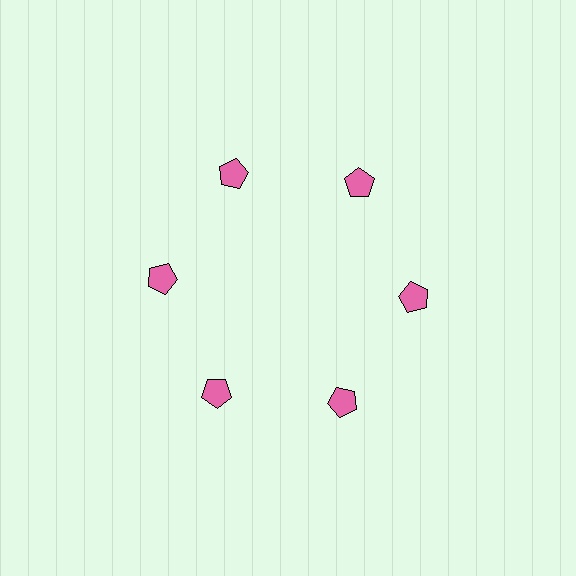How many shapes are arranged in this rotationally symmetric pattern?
There are 6 shapes, arranged in 6 groups of 1.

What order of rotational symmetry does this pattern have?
This pattern has 6-fold rotational symmetry.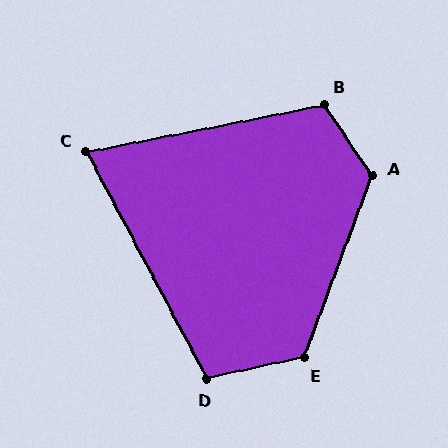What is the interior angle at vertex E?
Approximately 123 degrees (obtuse).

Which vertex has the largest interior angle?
A, at approximately 126 degrees.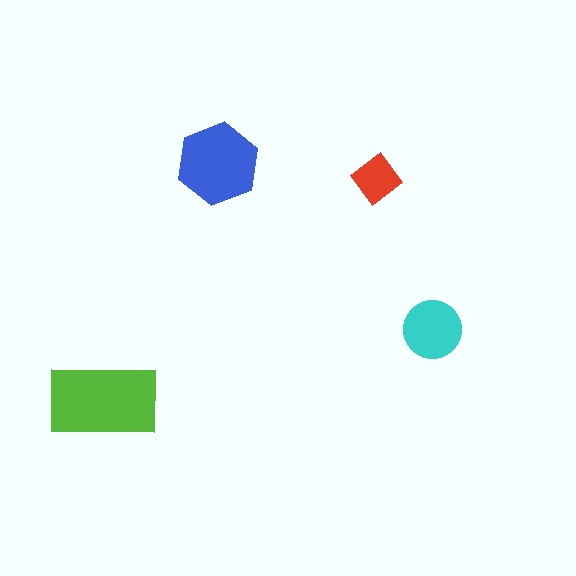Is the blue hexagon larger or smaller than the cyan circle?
Larger.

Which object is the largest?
The lime rectangle.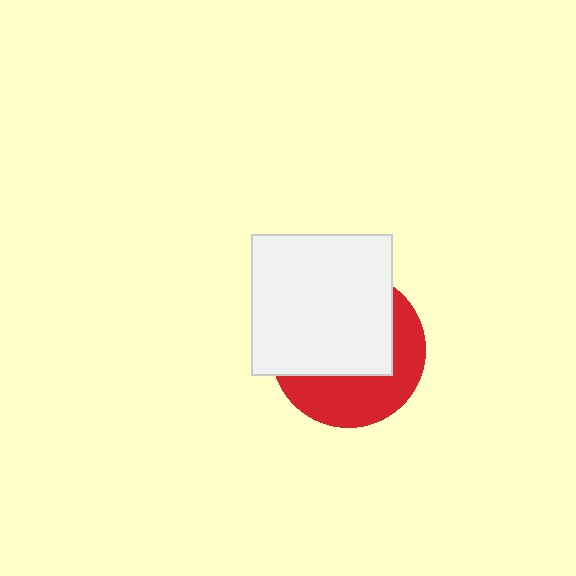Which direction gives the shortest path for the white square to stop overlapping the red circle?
Moving up gives the shortest separation.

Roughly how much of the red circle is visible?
A small part of it is visible (roughly 41%).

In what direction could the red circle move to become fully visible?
The red circle could move down. That would shift it out from behind the white square entirely.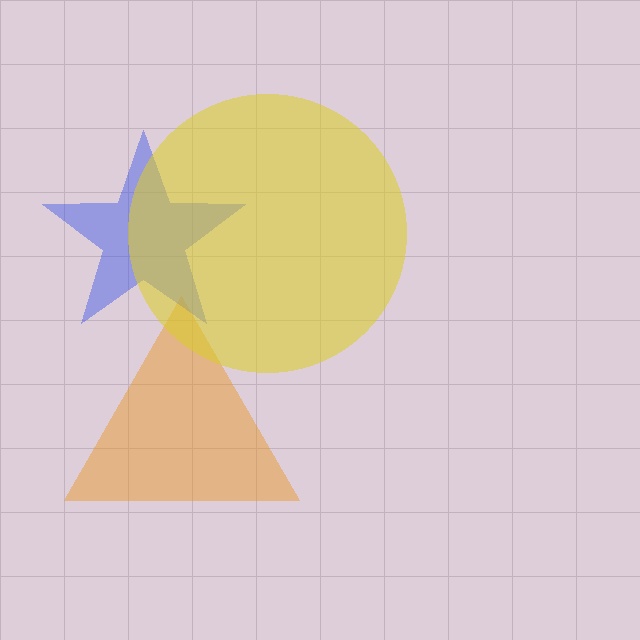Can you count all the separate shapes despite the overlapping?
Yes, there are 3 separate shapes.